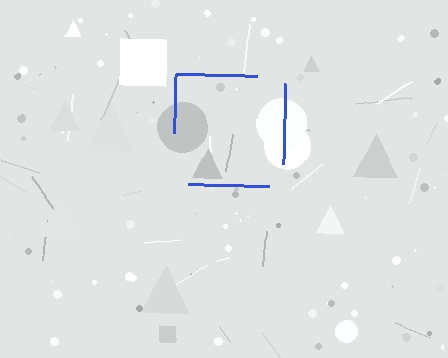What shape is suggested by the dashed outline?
The dashed outline suggests a square.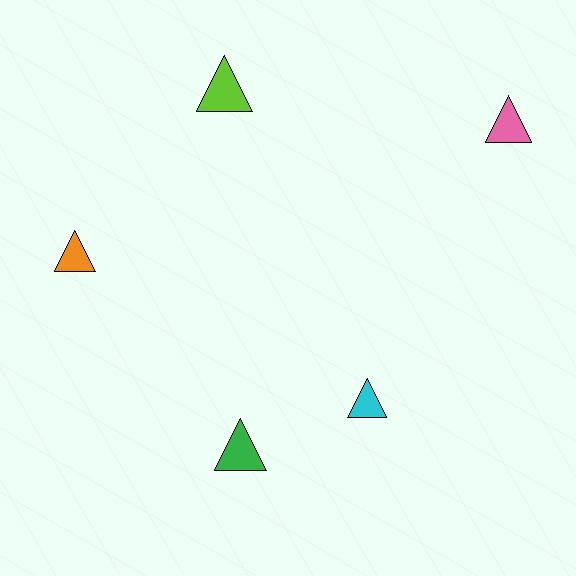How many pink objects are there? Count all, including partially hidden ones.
There is 1 pink object.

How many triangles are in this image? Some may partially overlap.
There are 5 triangles.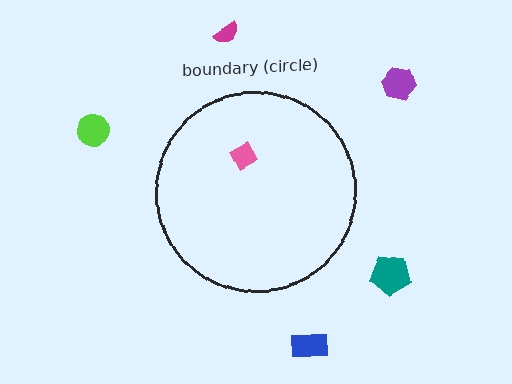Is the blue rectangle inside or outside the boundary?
Outside.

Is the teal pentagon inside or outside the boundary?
Outside.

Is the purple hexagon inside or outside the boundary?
Outside.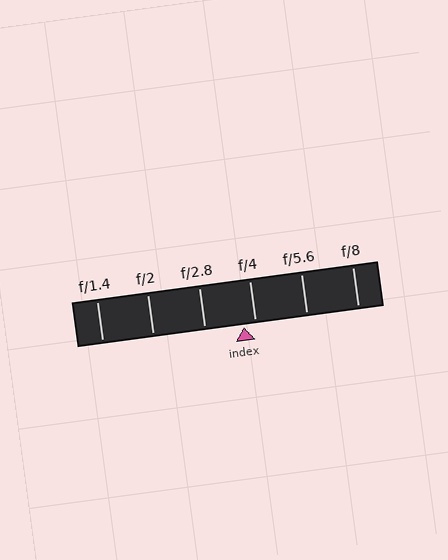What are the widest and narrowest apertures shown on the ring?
The widest aperture shown is f/1.4 and the narrowest is f/8.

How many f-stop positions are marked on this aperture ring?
There are 6 f-stop positions marked.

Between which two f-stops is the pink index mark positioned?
The index mark is between f/2.8 and f/4.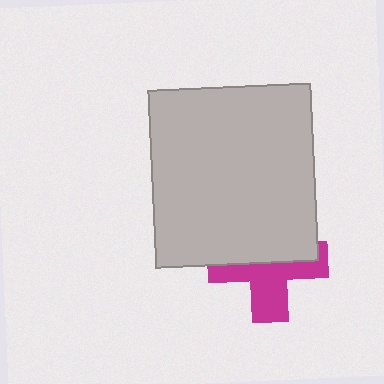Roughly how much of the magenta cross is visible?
About half of it is visible (roughly 49%).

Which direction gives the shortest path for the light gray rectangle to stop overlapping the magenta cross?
Moving up gives the shortest separation.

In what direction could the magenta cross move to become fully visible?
The magenta cross could move down. That would shift it out from behind the light gray rectangle entirely.